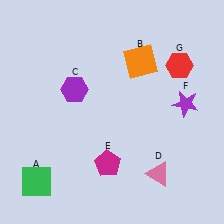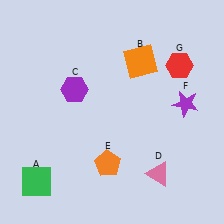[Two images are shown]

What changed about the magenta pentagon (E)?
In Image 1, E is magenta. In Image 2, it changed to orange.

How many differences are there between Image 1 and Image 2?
There is 1 difference between the two images.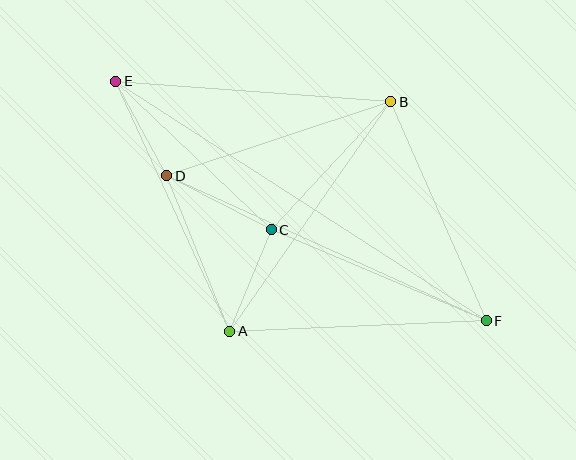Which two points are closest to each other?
Points D and E are closest to each other.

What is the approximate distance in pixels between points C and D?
The distance between C and D is approximately 118 pixels.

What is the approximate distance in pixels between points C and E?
The distance between C and E is approximately 215 pixels.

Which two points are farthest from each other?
Points E and F are farthest from each other.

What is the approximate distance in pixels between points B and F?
The distance between B and F is approximately 239 pixels.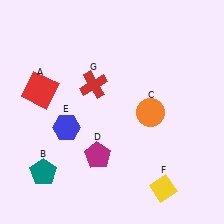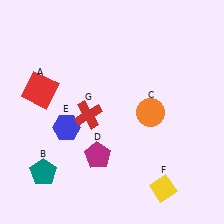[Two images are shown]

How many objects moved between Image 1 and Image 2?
1 object moved between the two images.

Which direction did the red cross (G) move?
The red cross (G) moved down.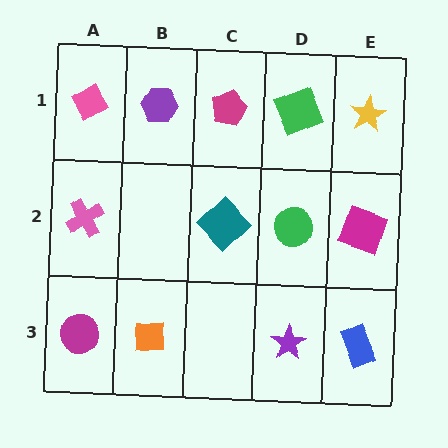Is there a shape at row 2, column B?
No, that cell is empty.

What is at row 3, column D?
A purple star.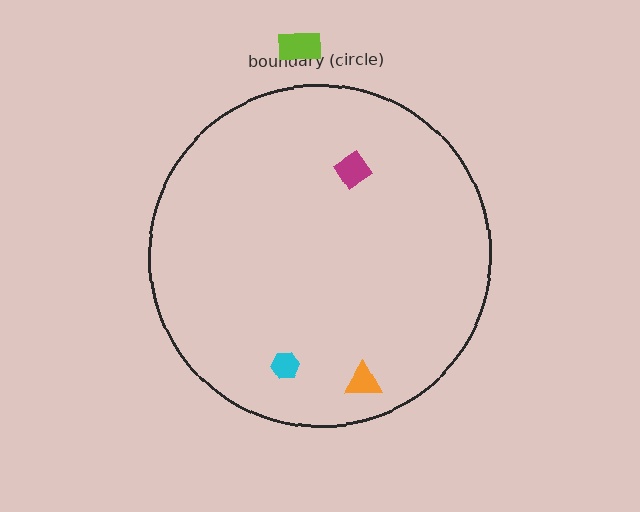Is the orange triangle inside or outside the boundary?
Inside.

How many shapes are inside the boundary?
3 inside, 1 outside.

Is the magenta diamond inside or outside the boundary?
Inside.